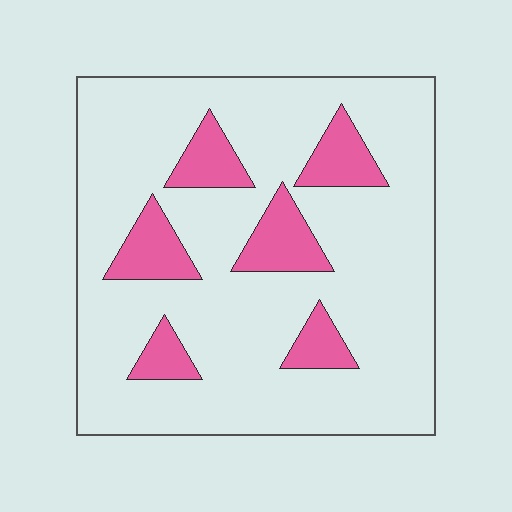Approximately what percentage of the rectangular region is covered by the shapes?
Approximately 15%.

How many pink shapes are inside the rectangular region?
6.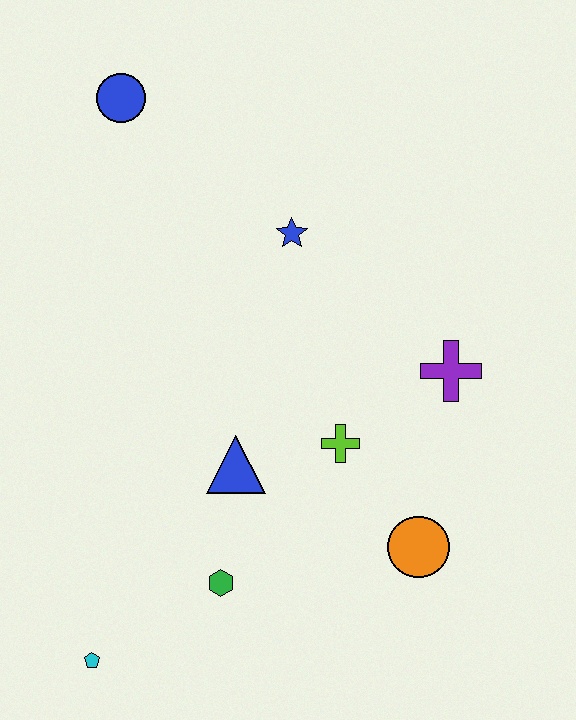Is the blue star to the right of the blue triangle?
Yes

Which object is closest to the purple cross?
The lime cross is closest to the purple cross.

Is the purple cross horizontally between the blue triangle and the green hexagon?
No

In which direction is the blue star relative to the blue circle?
The blue star is to the right of the blue circle.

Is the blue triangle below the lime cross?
Yes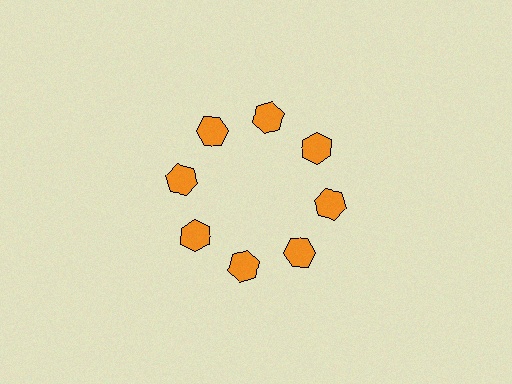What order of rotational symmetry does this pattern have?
This pattern has 8-fold rotational symmetry.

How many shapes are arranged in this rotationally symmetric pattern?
There are 8 shapes, arranged in 8 groups of 1.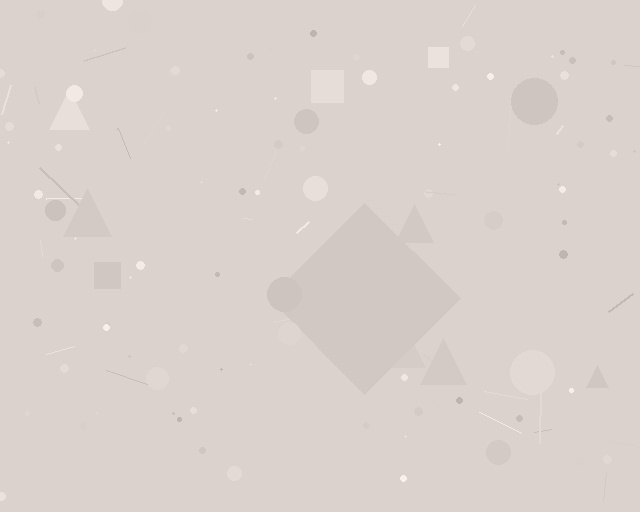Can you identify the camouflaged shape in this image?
The camouflaged shape is a diamond.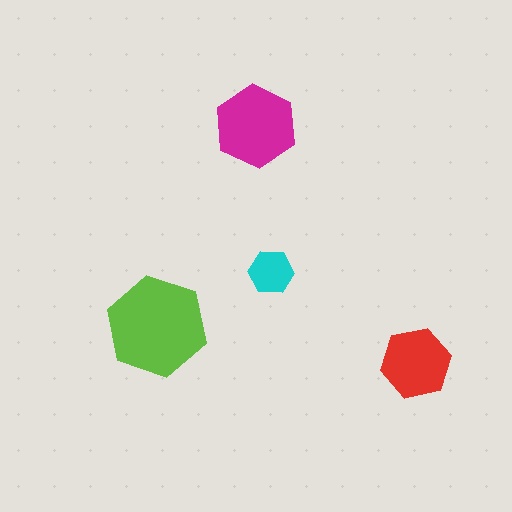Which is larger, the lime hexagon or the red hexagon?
The lime one.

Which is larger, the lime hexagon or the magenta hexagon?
The lime one.